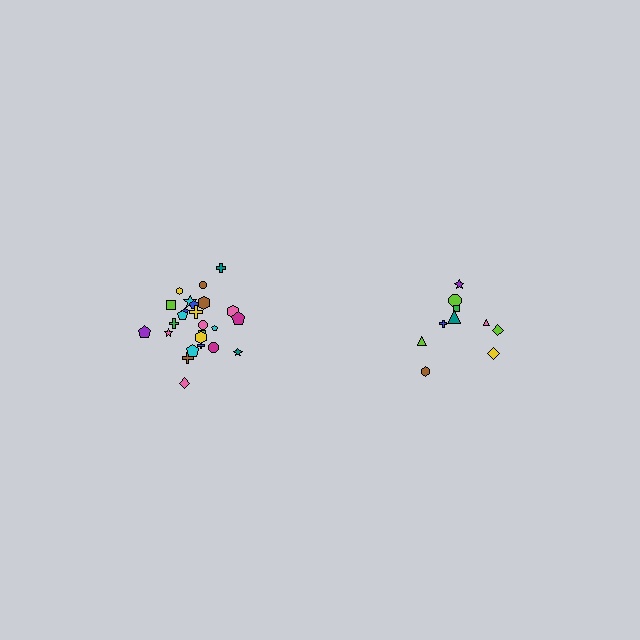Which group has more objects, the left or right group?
The left group.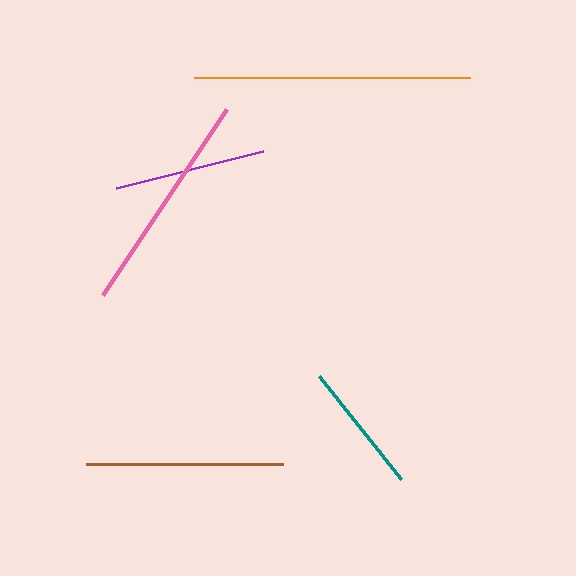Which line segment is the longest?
The orange line is the longest at approximately 276 pixels.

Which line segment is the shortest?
The teal line is the shortest at approximately 131 pixels.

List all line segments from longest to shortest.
From longest to shortest: orange, pink, brown, purple, teal.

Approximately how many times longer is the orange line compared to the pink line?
The orange line is approximately 1.2 times the length of the pink line.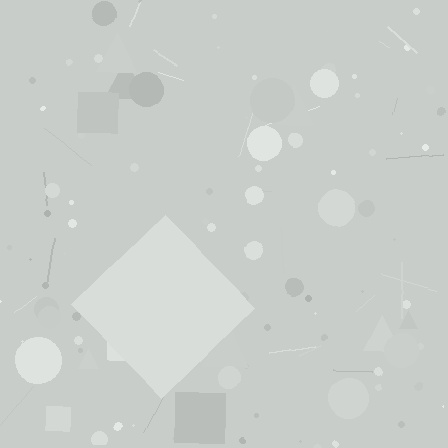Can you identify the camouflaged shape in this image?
The camouflaged shape is a diamond.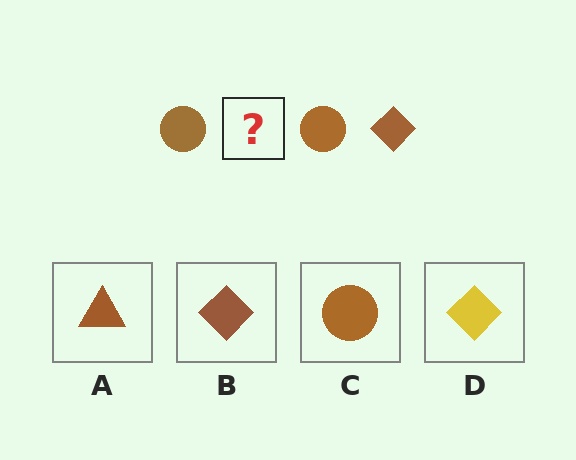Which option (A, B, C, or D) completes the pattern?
B.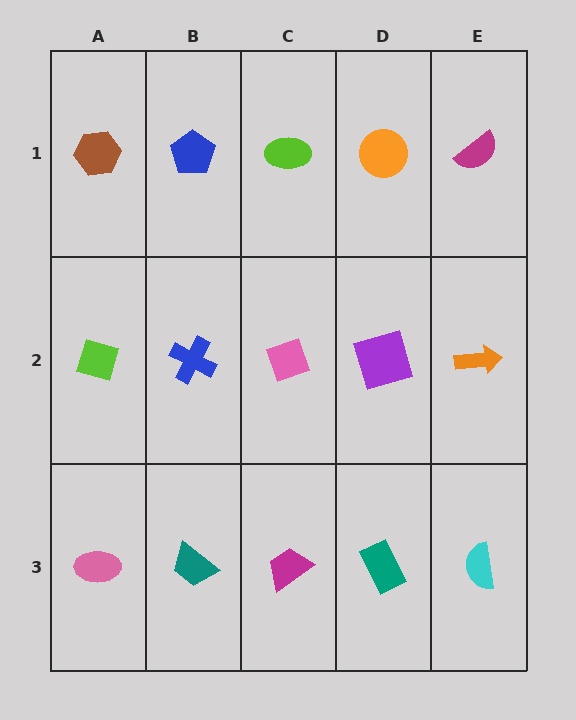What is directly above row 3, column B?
A blue cross.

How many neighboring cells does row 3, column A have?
2.